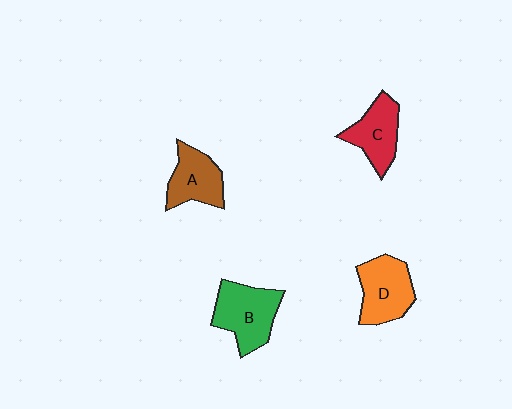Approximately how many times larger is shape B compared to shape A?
Approximately 1.3 times.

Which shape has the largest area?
Shape B (green).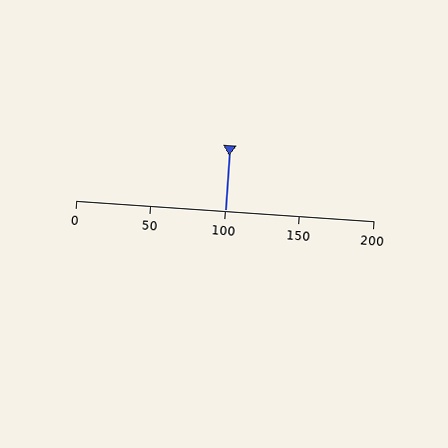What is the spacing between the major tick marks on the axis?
The major ticks are spaced 50 apart.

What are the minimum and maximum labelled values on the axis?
The axis runs from 0 to 200.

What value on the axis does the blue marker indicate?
The marker indicates approximately 100.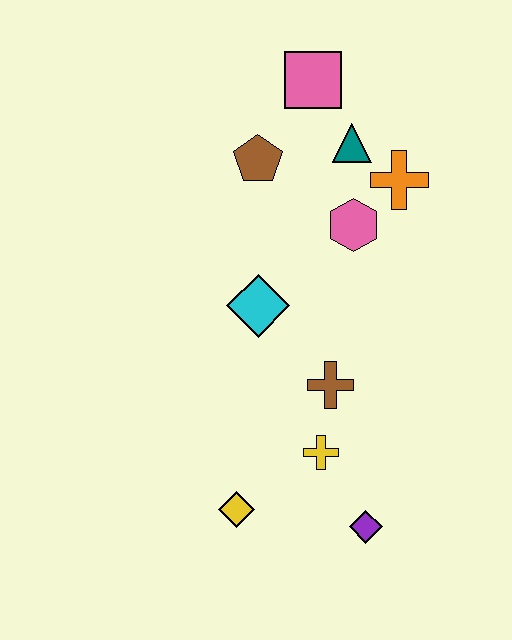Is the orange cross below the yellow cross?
No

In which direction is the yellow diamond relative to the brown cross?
The yellow diamond is below the brown cross.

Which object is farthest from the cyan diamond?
The purple diamond is farthest from the cyan diamond.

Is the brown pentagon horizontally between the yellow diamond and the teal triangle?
Yes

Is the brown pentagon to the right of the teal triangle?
No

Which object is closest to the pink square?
The teal triangle is closest to the pink square.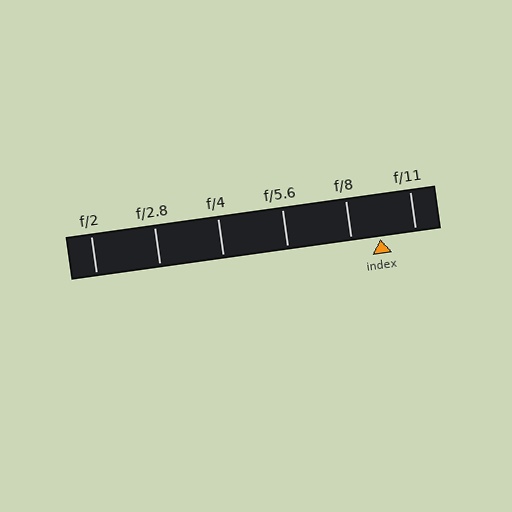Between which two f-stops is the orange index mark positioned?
The index mark is between f/8 and f/11.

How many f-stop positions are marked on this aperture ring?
There are 6 f-stop positions marked.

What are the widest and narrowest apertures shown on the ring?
The widest aperture shown is f/2 and the narrowest is f/11.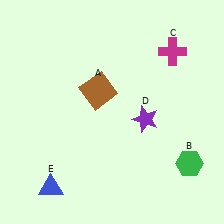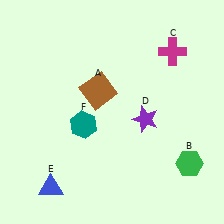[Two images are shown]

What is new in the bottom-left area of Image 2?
A teal hexagon (F) was added in the bottom-left area of Image 2.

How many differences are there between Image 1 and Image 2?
There is 1 difference between the two images.